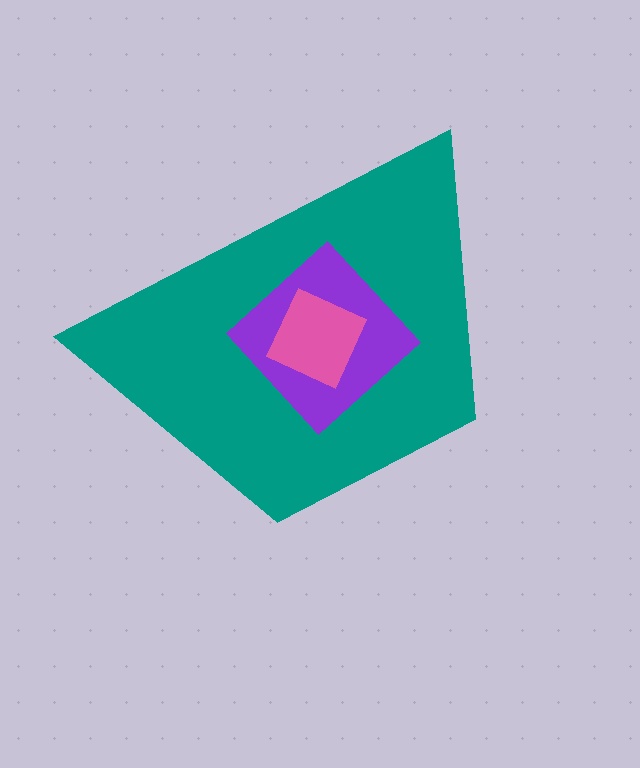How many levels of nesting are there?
3.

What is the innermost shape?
The pink square.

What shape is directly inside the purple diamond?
The pink square.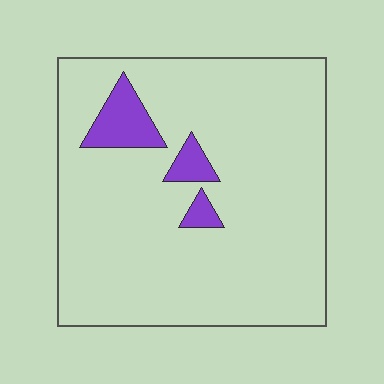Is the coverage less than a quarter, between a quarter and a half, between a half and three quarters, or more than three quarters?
Less than a quarter.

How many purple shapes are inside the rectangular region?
3.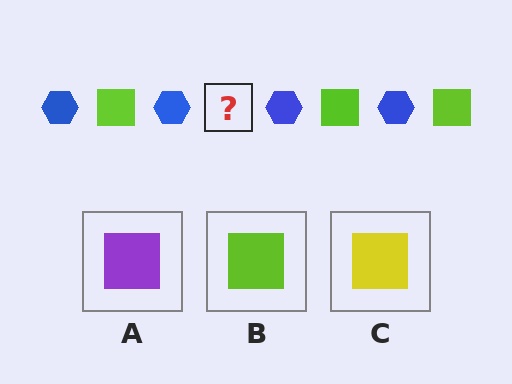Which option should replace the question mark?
Option B.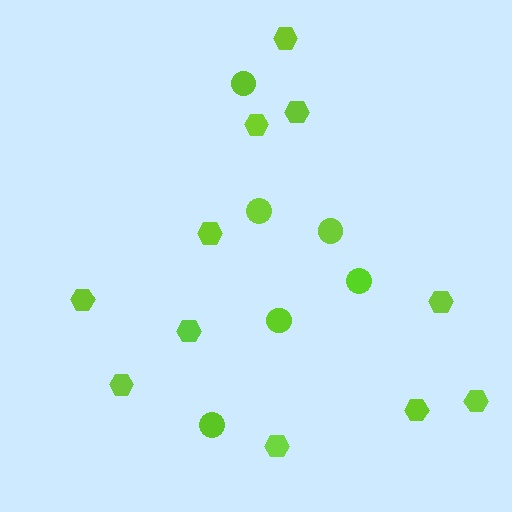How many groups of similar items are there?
There are 2 groups: one group of circles (6) and one group of hexagons (11).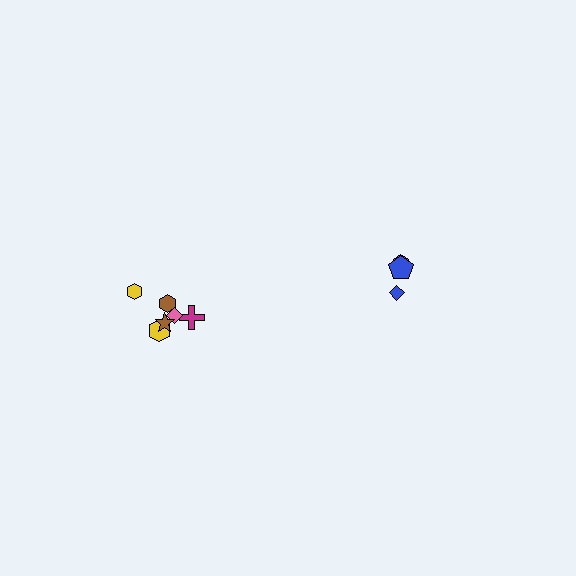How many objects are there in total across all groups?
There are 9 objects.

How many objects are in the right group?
There are 3 objects.